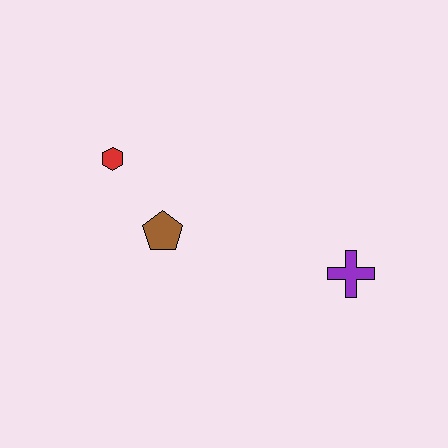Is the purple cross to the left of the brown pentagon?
No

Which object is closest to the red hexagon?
The brown pentagon is closest to the red hexagon.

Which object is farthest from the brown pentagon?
The purple cross is farthest from the brown pentagon.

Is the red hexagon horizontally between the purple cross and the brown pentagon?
No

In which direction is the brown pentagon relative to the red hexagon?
The brown pentagon is below the red hexagon.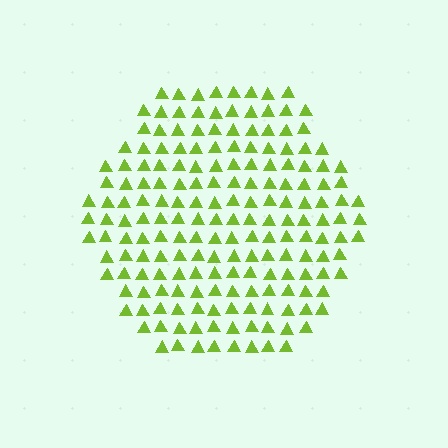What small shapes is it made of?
It is made of small triangles.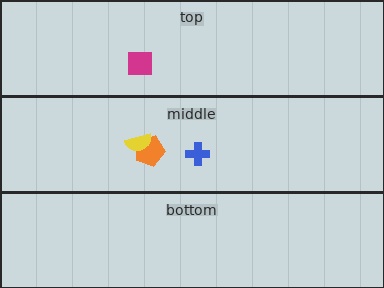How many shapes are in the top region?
1.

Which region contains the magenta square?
The top region.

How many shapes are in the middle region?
3.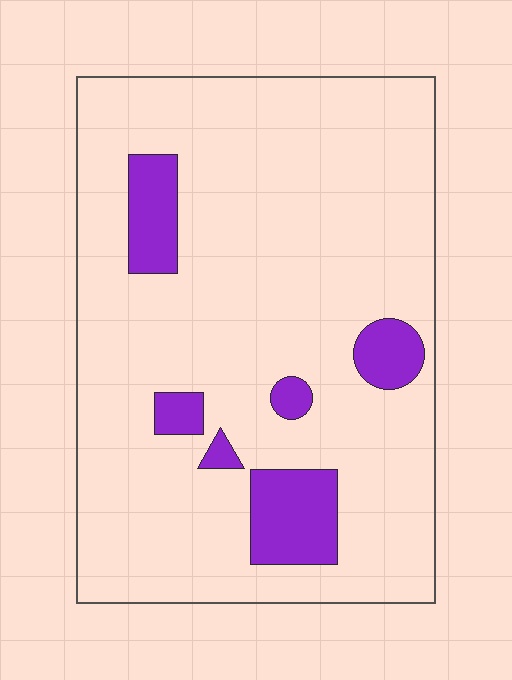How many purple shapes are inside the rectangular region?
6.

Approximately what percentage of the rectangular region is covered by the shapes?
Approximately 10%.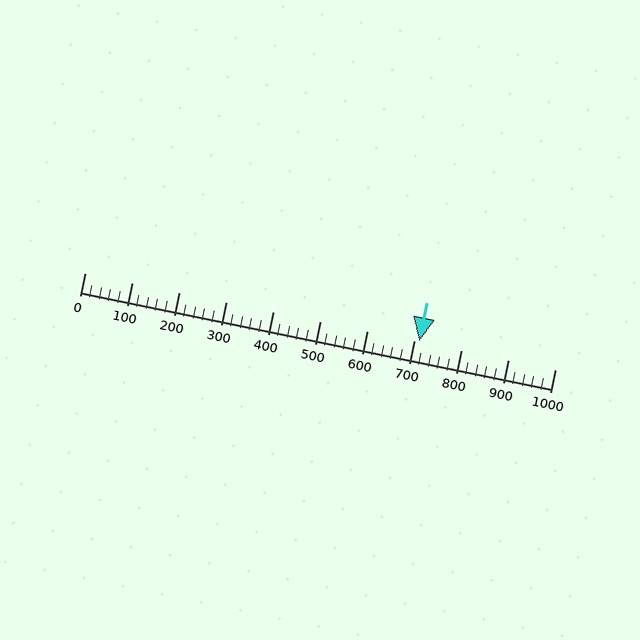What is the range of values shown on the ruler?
The ruler shows values from 0 to 1000.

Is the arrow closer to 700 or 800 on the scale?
The arrow is closer to 700.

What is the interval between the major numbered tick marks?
The major tick marks are spaced 100 units apart.